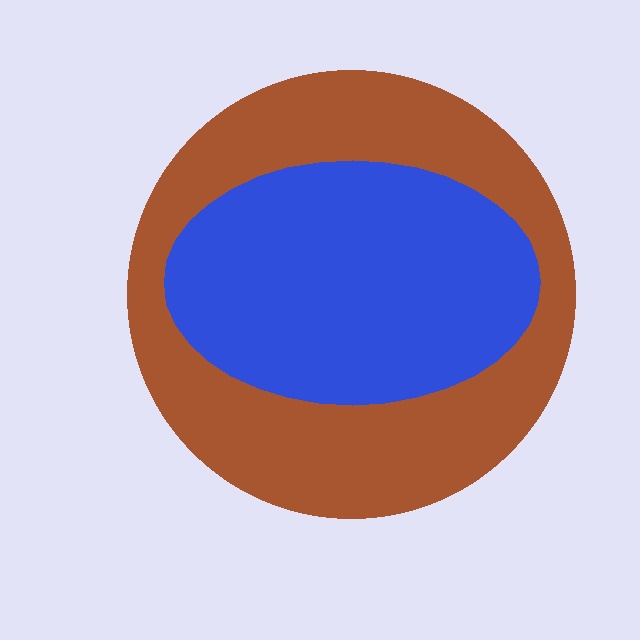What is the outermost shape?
The brown circle.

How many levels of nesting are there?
2.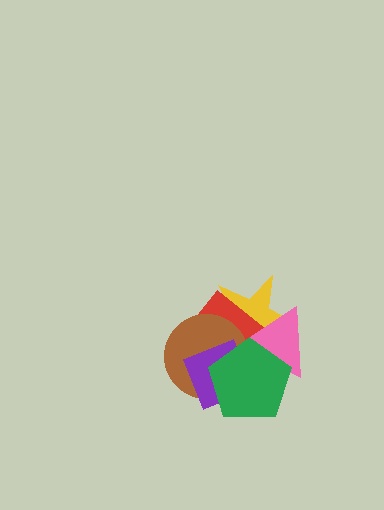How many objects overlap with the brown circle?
5 objects overlap with the brown circle.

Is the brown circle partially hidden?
Yes, it is partially covered by another shape.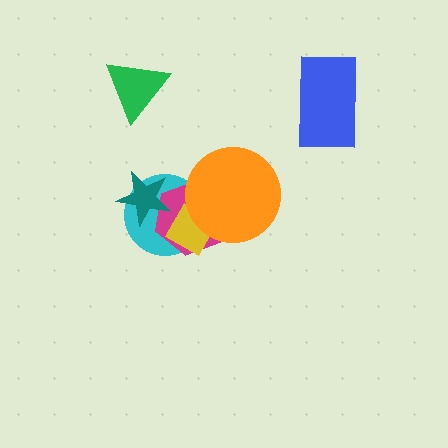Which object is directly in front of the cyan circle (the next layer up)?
The magenta hexagon is directly in front of the cyan circle.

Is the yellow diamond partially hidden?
Yes, it is partially covered by another shape.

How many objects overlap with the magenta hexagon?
4 objects overlap with the magenta hexagon.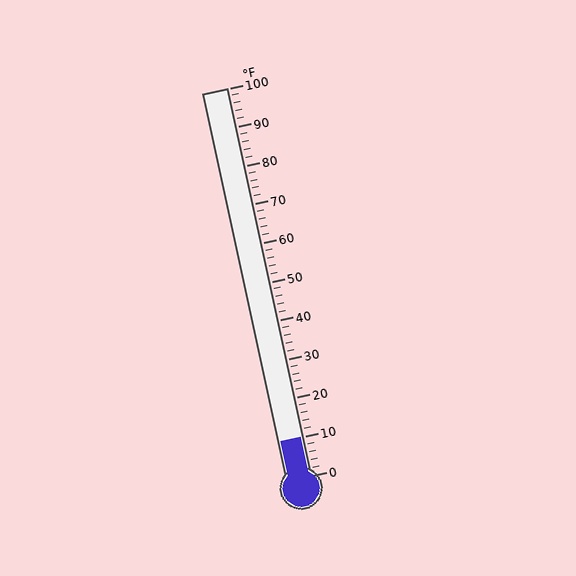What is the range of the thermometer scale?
The thermometer scale ranges from 0°F to 100°F.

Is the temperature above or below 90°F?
The temperature is below 90°F.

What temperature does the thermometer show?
The thermometer shows approximately 10°F.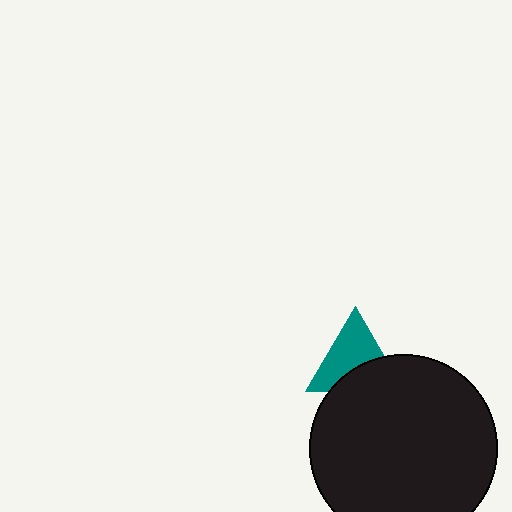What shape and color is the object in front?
The object in front is a black circle.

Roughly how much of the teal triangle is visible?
About half of it is visible (roughly 62%).